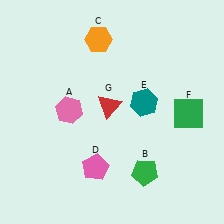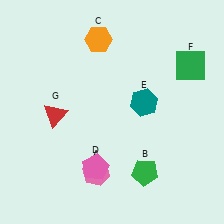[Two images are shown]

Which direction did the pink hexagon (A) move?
The pink hexagon (A) moved down.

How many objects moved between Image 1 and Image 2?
3 objects moved between the two images.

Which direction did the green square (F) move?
The green square (F) moved up.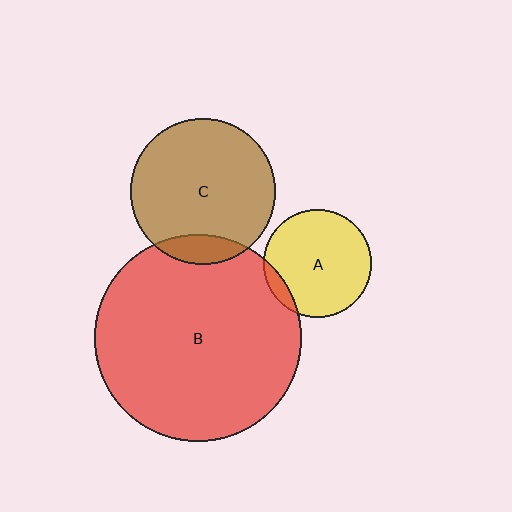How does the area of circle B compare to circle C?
Approximately 2.0 times.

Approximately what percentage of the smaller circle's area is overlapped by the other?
Approximately 10%.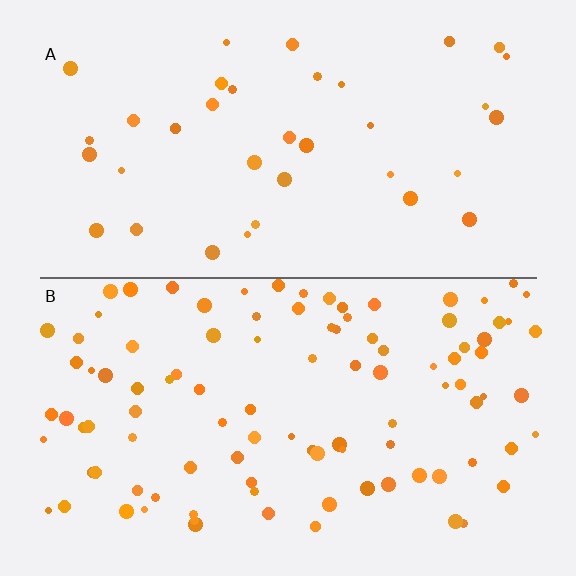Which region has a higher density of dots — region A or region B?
B (the bottom).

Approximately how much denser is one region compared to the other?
Approximately 2.8× — region B over region A.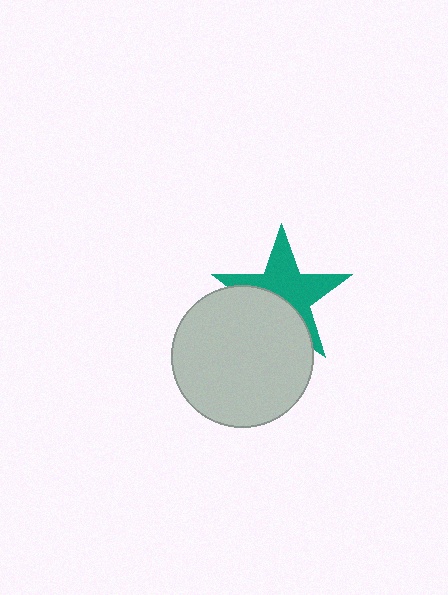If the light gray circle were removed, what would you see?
You would see the complete teal star.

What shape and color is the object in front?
The object in front is a light gray circle.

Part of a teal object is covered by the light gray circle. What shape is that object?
It is a star.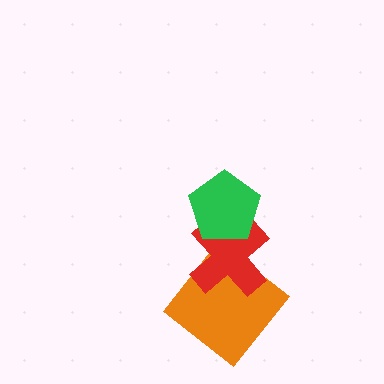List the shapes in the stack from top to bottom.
From top to bottom: the green pentagon, the red cross, the orange diamond.